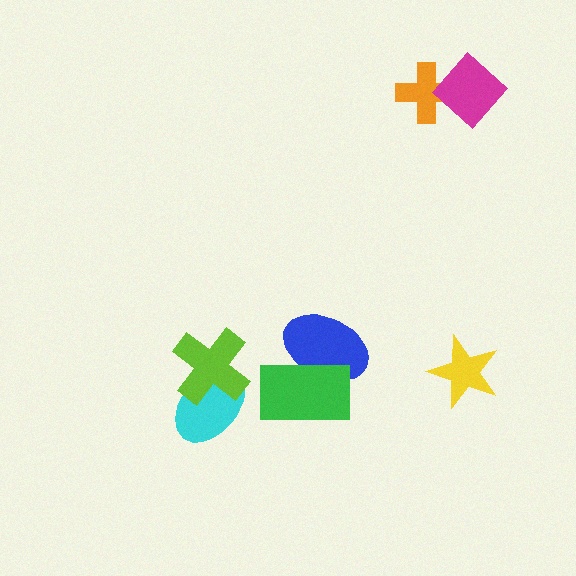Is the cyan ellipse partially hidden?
Yes, it is partially covered by another shape.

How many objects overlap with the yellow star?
0 objects overlap with the yellow star.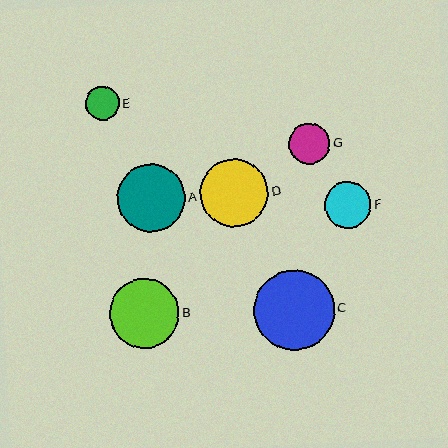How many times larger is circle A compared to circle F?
Circle A is approximately 1.5 times the size of circle F.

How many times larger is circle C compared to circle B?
Circle C is approximately 1.2 times the size of circle B.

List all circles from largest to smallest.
From largest to smallest: C, B, D, A, F, G, E.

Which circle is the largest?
Circle C is the largest with a size of approximately 81 pixels.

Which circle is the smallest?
Circle E is the smallest with a size of approximately 34 pixels.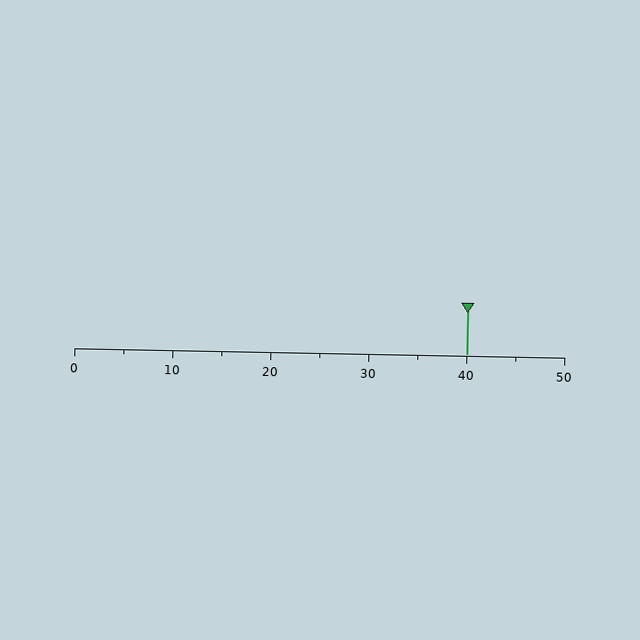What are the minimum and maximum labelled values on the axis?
The axis runs from 0 to 50.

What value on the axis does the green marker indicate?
The marker indicates approximately 40.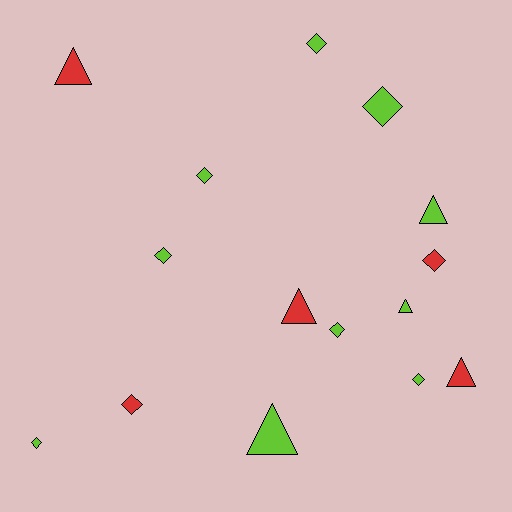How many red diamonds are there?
There are 2 red diamonds.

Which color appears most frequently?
Lime, with 10 objects.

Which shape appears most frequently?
Diamond, with 9 objects.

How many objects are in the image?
There are 15 objects.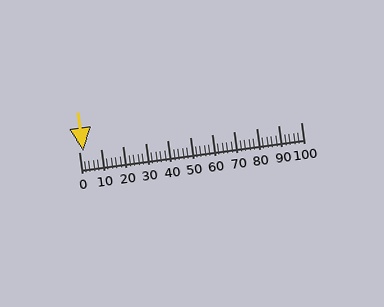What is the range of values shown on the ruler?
The ruler shows values from 0 to 100.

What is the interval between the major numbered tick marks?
The major tick marks are spaced 10 units apart.